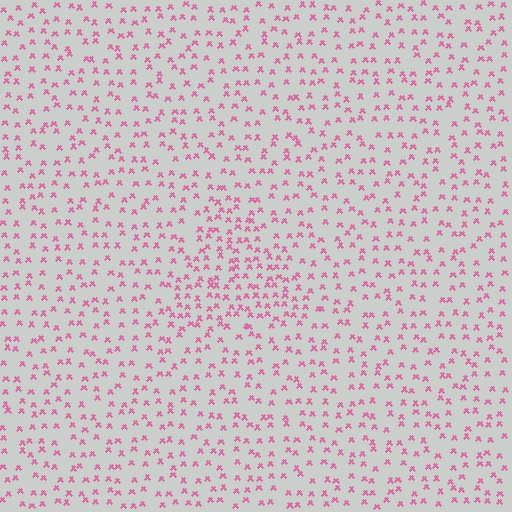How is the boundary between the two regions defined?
The boundary is defined by a change in element density (approximately 1.7x ratio). All elements are the same color, size, and shape.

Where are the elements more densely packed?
The elements are more densely packed inside the triangle boundary.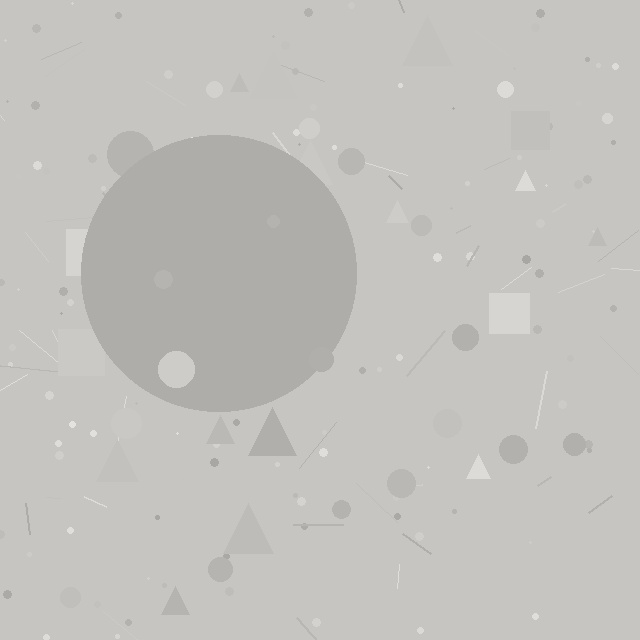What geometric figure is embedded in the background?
A circle is embedded in the background.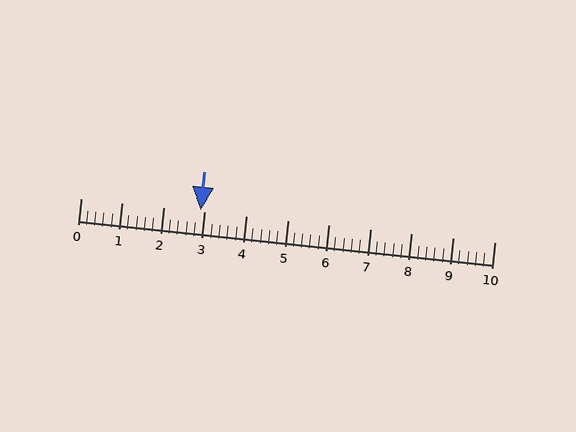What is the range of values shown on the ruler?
The ruler shows values from 0 to 10.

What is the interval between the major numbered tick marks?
The major tick marks are spaced 1 units apart.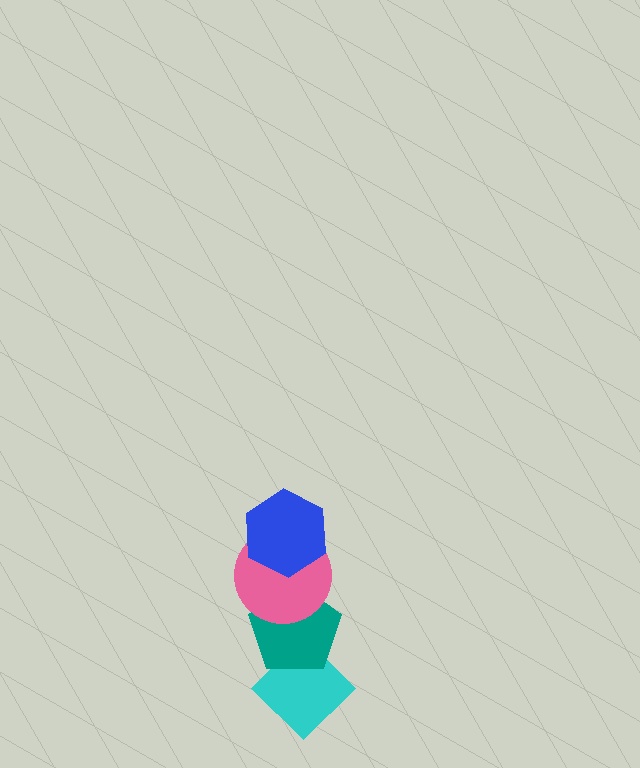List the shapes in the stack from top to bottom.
From top to bottom: the blue hexagon, the pink circle, the teal pentagon, the cyan diamond.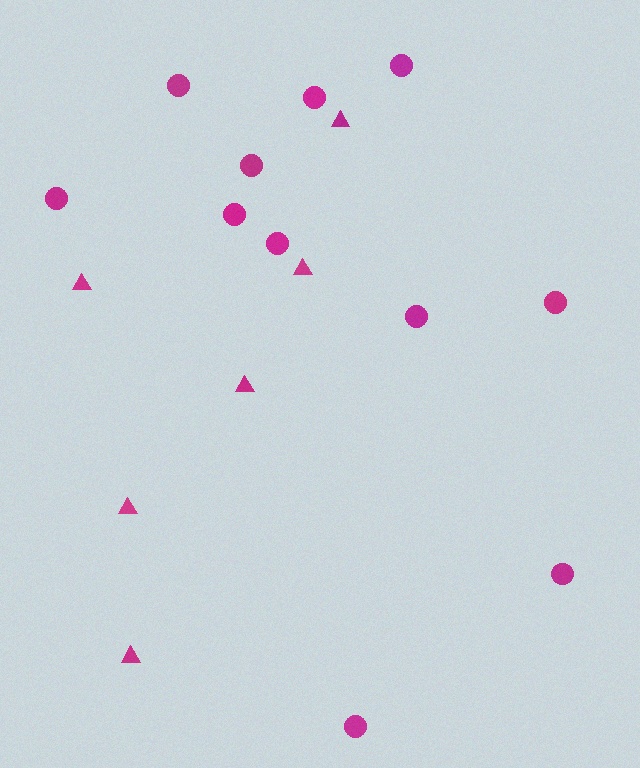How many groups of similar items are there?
There are 2 groups: one group of circles (11) and one group of triangles (6).